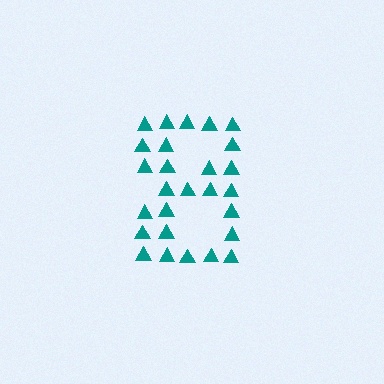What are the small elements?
The small elements are triangles.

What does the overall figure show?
The overall figure shows the digit 8.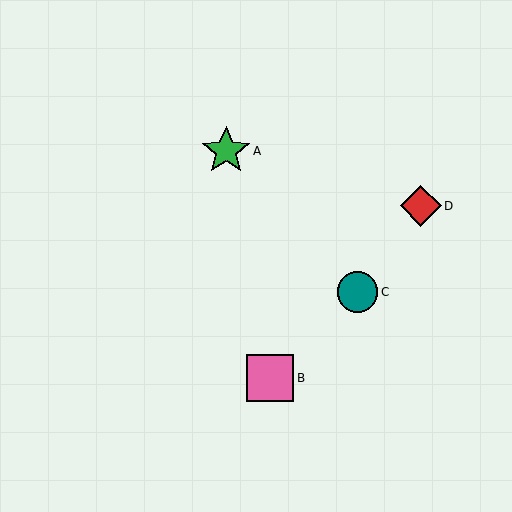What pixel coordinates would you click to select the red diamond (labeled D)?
Click at (421, 206) to select the red diamond D.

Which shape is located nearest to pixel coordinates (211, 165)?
The green star (labeled A) at (226, 151) is nearest to that location.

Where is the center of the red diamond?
The center of the red diamond is at (421, 206).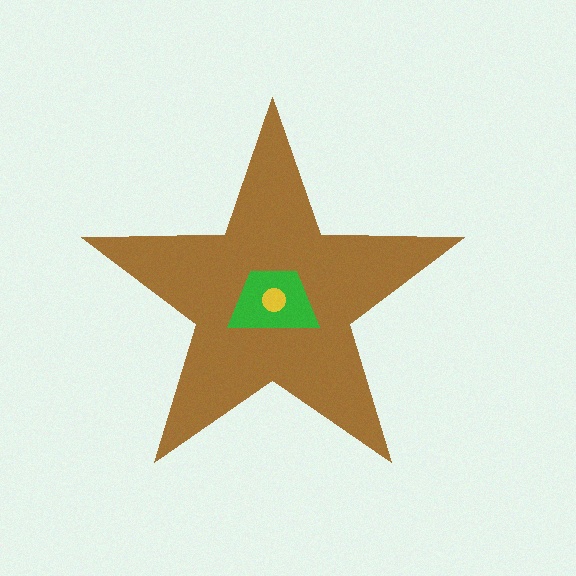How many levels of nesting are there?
3.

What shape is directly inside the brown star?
The green trapezoid.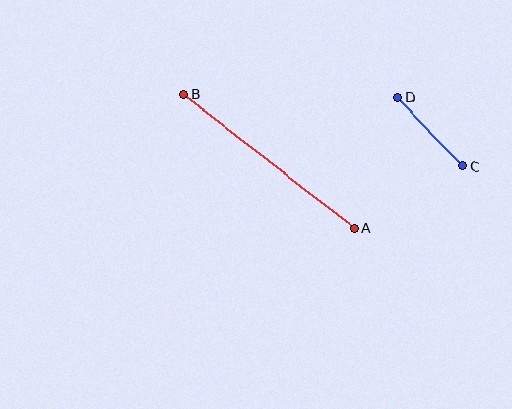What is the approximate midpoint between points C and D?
The midpoint is at approximately (430, 132) pixels.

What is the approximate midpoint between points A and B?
The midpoint is at approximately (269, 161) pixels.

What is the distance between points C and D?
The distance is approximately 94 pixels.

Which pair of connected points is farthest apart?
Points A and B are farthest apart.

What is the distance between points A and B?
The distance is approximately 216 pixels.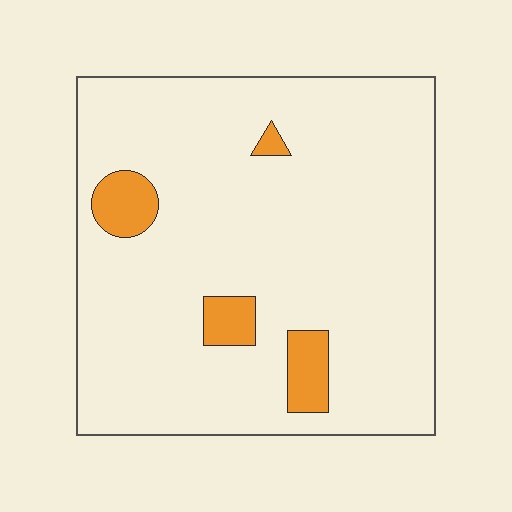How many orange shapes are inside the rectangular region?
4.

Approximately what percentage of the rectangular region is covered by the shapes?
Approximately 10%.